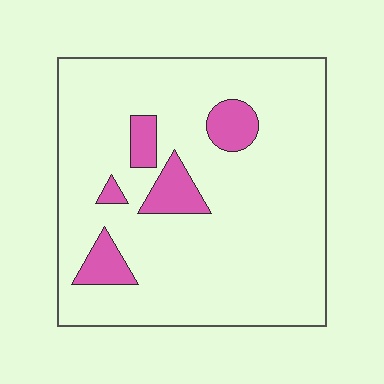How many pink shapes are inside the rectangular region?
5.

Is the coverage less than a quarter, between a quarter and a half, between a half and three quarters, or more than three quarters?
Less than a quarter.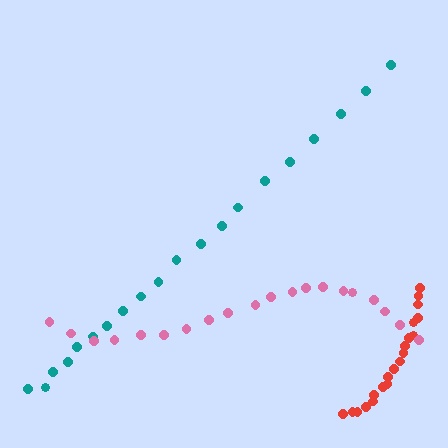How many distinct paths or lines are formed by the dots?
There are 3 distinct paths.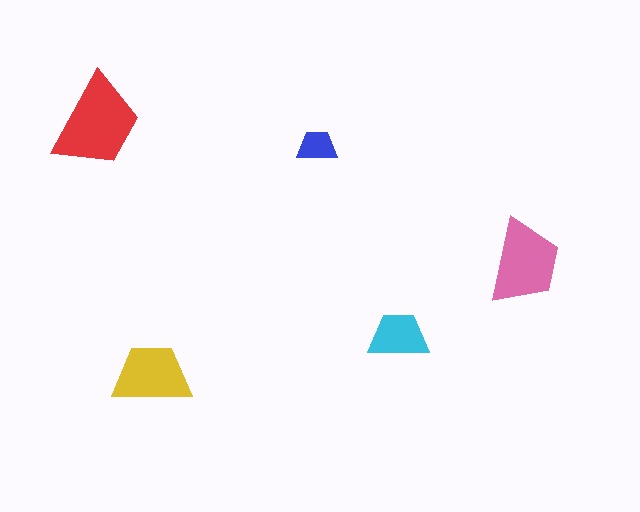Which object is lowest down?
The yellow trapezoid is bottommost.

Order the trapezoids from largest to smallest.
the red one, the pink one, the yellow one, the cyan one, the blue one.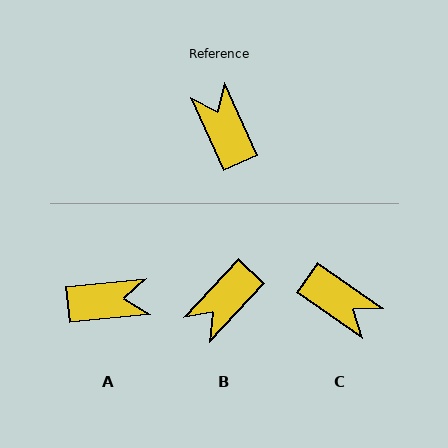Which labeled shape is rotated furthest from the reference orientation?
C, about 149 degrees away.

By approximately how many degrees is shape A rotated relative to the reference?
Approximately 108 degrees clockwise.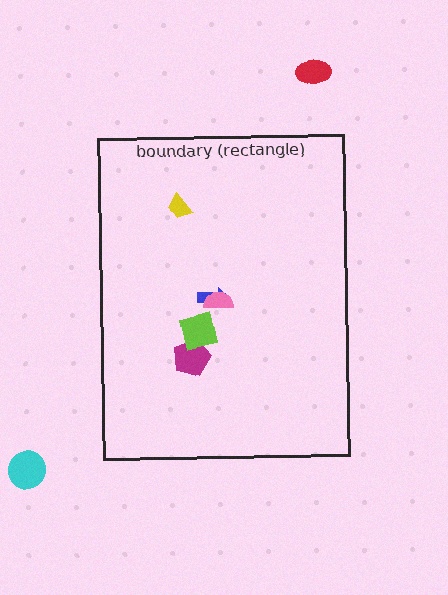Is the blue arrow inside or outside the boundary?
Inside.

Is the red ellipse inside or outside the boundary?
Outside.